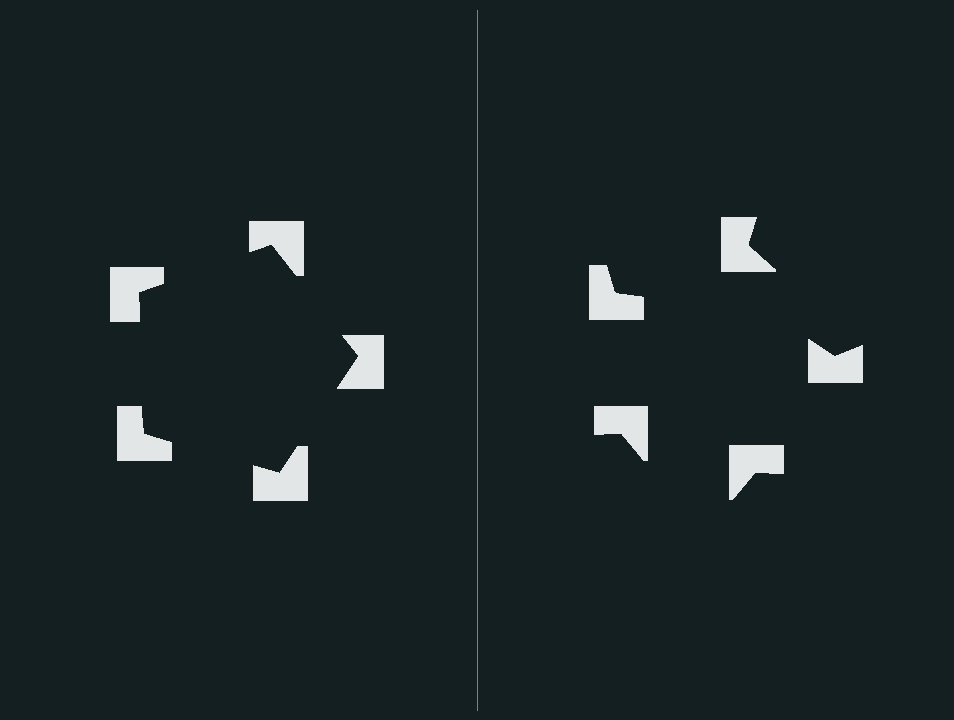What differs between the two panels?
The notched squares are positioned identically on both sides; only the wedge orientations differ. On the left they align to a pentagon; on the right they are misaligned.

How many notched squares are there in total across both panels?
10 — 5 on each side.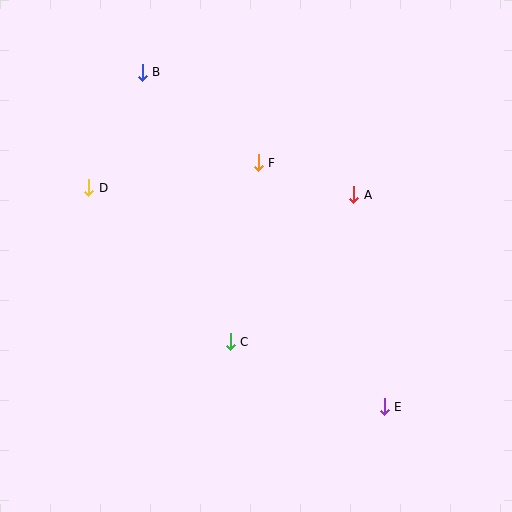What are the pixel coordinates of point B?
Point B is at (142, 72).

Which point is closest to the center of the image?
Point C at (230, 342) is closest to the center.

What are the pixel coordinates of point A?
Point A is at (354, 195).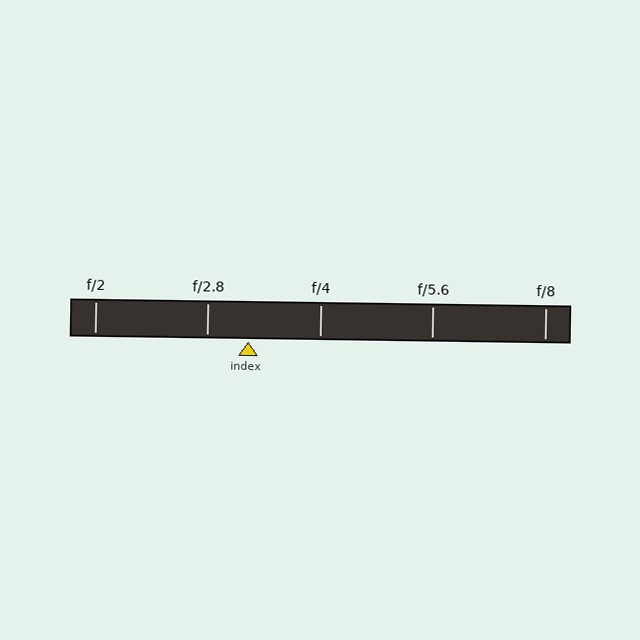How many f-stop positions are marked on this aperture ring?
There are 5 f-stop positions marked.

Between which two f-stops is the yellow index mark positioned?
The index mark is between f/2.8 and f/4.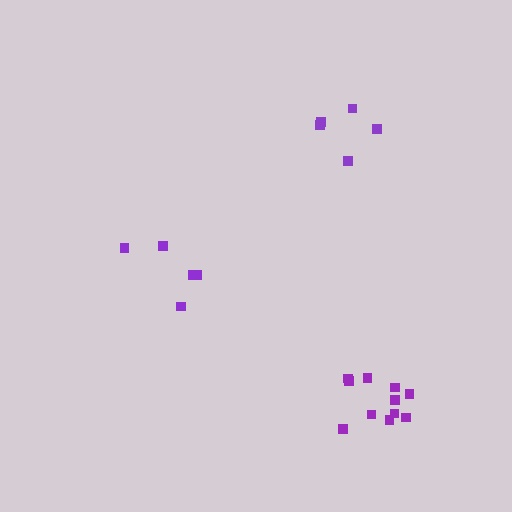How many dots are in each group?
Group 1: 5 dots, Group 2: 5 dots, Group 3: 11 dots (21 total).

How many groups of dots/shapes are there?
There are 3 groups.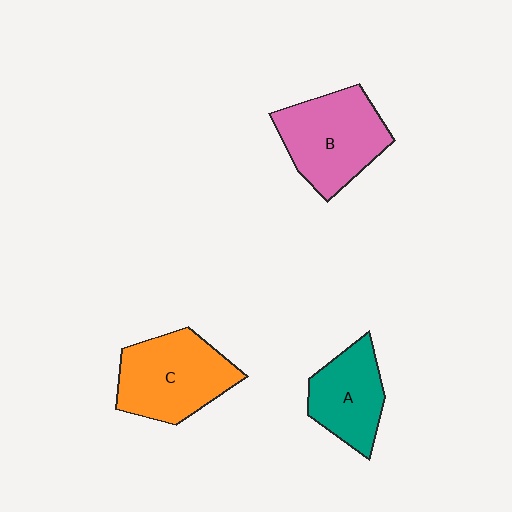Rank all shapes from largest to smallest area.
From largest to smallest: B (pink), C (orange), A (teal).